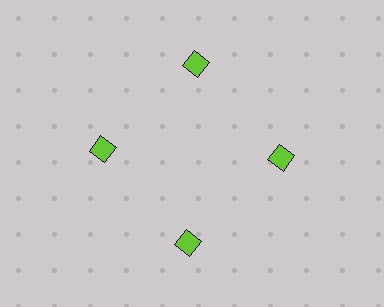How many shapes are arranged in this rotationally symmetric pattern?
There are 4 shapes, arranged in 4 groups of 1.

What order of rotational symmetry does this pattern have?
This pattern has 4-fold rotational symmetry.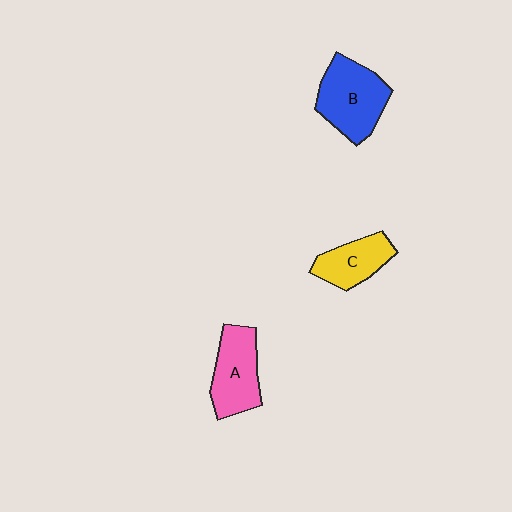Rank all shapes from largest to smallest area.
From largest to smallest: B (blue), A (pink), C (yellow).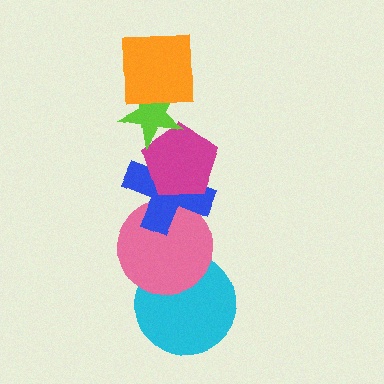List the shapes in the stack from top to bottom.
From top to bottom: the orange square, the lime star, the magenta pentagon, the blue cross, the pink circle, the cyan circle.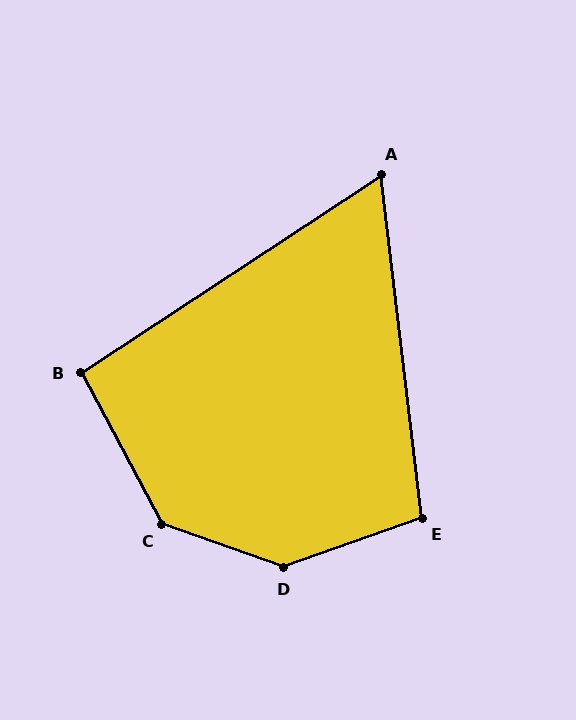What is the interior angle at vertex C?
Approximately 137 degrees (obtuse).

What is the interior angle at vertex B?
Approximately 95 degrees (obtuse).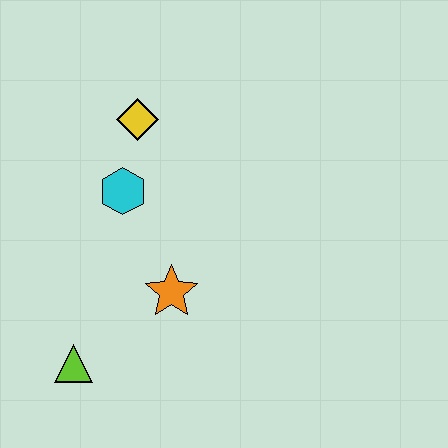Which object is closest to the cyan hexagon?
The yellow diamond is closest to the cyan hexagon.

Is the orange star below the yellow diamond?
Yes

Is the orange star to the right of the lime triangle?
Yes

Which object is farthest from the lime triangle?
The yellow diamond is farthest from the lime triangle.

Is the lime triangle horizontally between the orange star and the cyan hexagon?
No